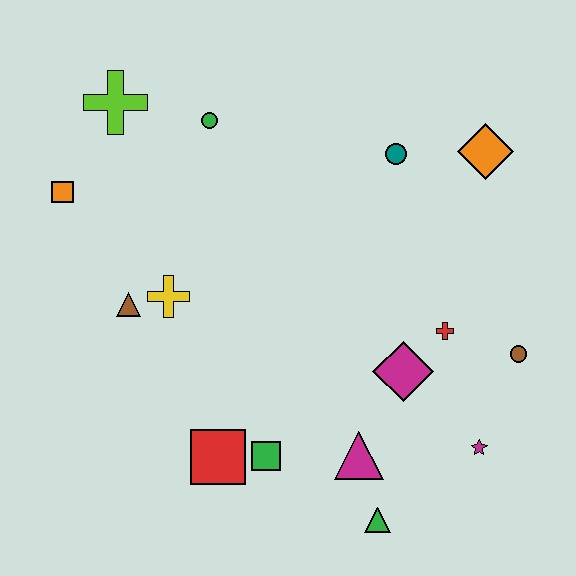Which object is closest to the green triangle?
The magenta triangle is closest to the green triangle.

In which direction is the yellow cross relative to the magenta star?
The yellow cross is to the left of the magenta star.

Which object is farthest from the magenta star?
The lime cross is farthest from the magenta star.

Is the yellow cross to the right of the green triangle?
No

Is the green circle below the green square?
No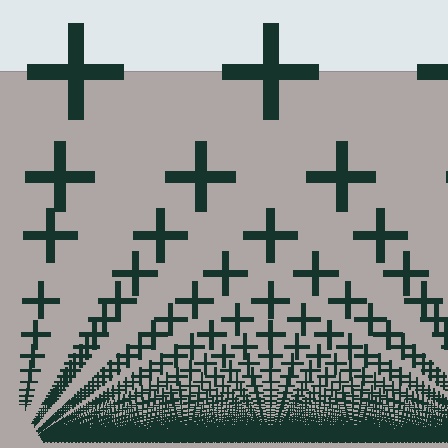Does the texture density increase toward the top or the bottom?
Density increases toward the bottom.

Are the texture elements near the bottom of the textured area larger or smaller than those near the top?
Smaller. The gradient is inverted — elements near the bottom are smaller and denser.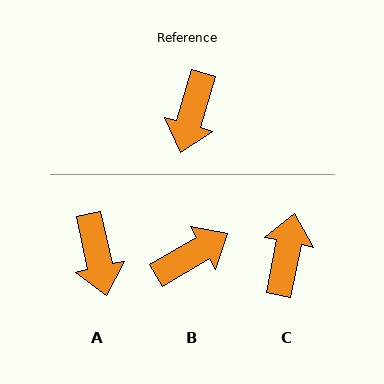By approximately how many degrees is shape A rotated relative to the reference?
Approximately 29 degrees counter-clockwise.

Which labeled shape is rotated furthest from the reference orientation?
C, about 175 degrees away.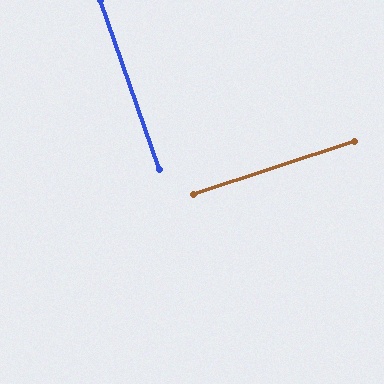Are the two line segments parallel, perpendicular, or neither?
Perpendicular — they meet at approximately 89°.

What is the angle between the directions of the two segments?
Approximately 89 degrees.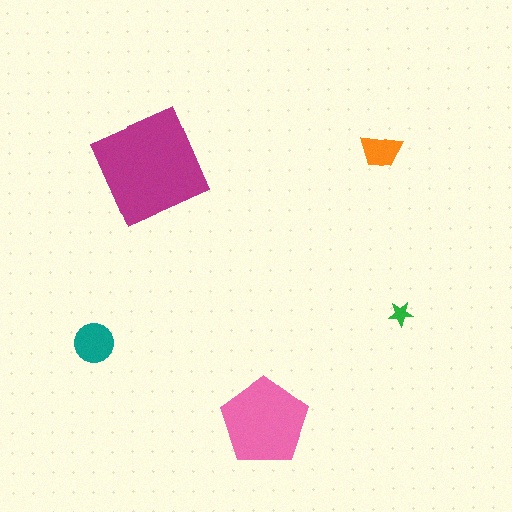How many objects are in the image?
There are 5 objects in the image.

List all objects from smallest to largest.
The green star, the orange trapezoid, the teal circle, the pink pentagon, the magenta diamond.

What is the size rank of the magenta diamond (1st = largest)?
1st.